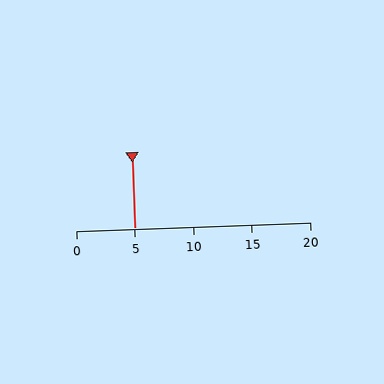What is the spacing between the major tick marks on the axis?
The major ticks are spaced 5 apart.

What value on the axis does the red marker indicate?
The marker indicates approximately 5.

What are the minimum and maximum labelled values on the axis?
The axis runs from 0 to 20.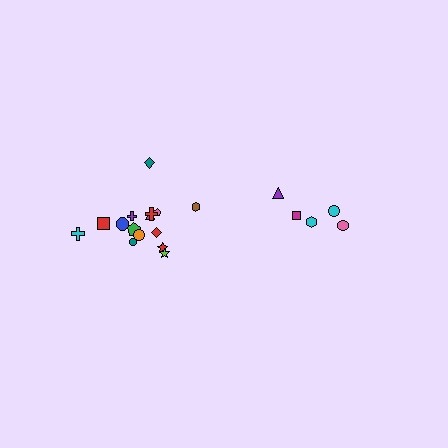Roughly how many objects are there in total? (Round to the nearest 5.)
Roughly 20 objects in total.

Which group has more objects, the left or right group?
The left group.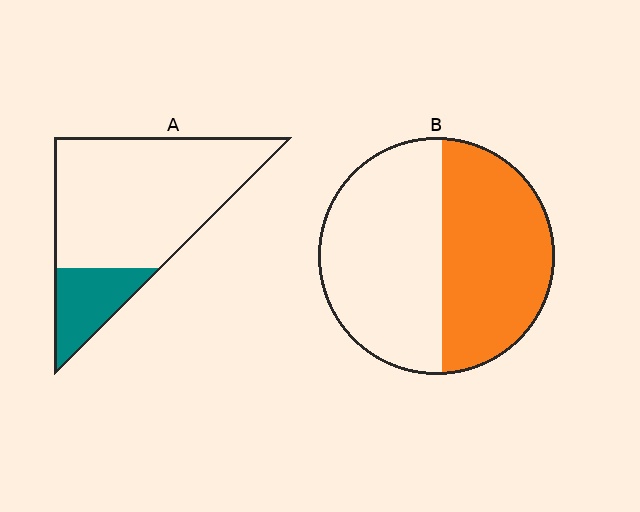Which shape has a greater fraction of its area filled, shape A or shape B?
Shape B.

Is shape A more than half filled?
No.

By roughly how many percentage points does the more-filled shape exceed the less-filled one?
By roughly 25 percentage points (B over A).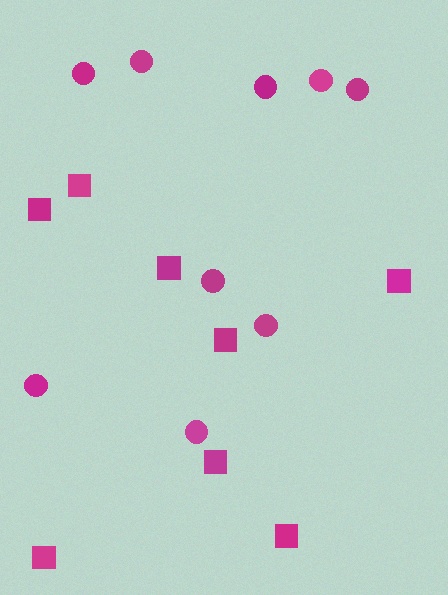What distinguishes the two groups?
There are 2 groups: one group of squares (8) and one group of circles (9).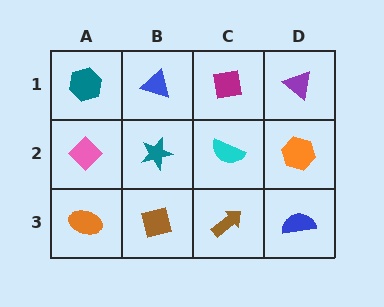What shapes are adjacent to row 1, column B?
A teal star (row 2, column B), a teal hexagon (row 1, column A), a magenta square (row 1, column C).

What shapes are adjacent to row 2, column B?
A blue triangle (row 1, column B), a brown square (row 3, column B), a pink diamond (row 2, column A), a cyan semicircle (row 2, column C).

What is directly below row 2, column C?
A brown arrow.